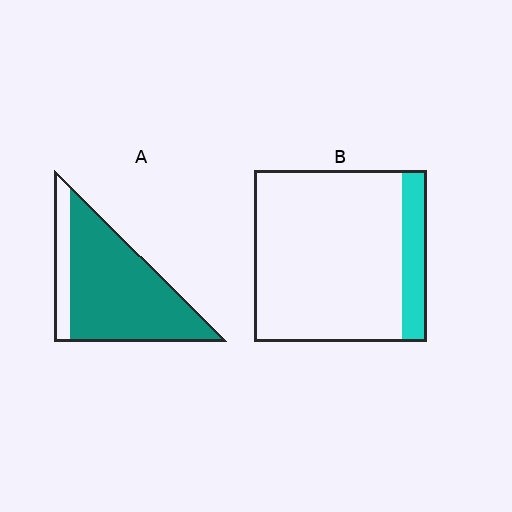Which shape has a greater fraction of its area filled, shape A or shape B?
Shape A.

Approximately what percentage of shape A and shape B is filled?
A is approximately 80% and B is approximately 15%.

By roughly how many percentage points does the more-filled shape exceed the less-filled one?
By roughly 70 percentage points (A over B).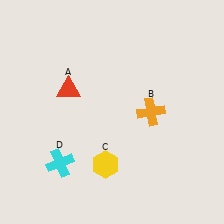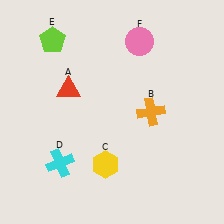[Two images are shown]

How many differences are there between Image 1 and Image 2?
There are 2 differences between the two images.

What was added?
A lime pentagon (E), a pink circle (F) were added in Image 2.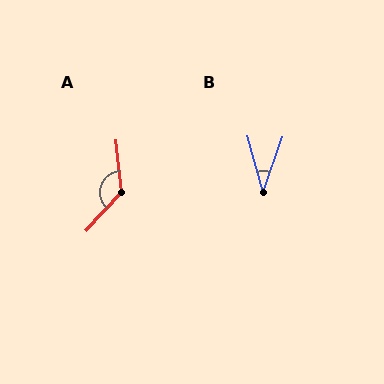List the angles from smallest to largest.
B (35°), A (131°).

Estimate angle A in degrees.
Approximately 131 degrees.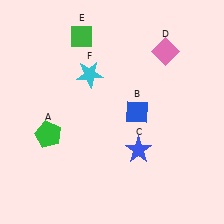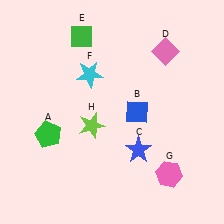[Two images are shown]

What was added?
A pink hexagon (G), a lime star (H) were added in Image 2.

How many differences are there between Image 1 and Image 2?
There are 2 differences between the two images.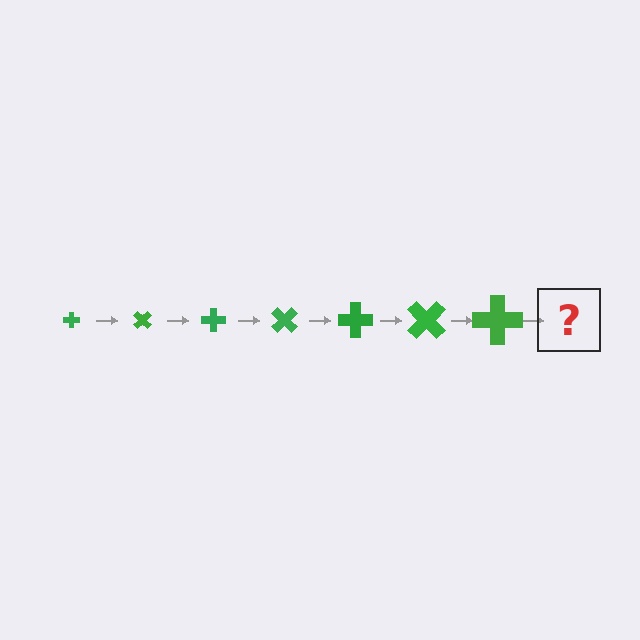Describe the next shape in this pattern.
It should be a cross, larger than the previous one and rotated 315 degrees from the start.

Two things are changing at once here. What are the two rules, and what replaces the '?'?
The two rules are that the cross grows larger each step and it rotates 45 degrees each step. The '?' should be a cross, larger than the previous one and rotated 315 degrees from the start.